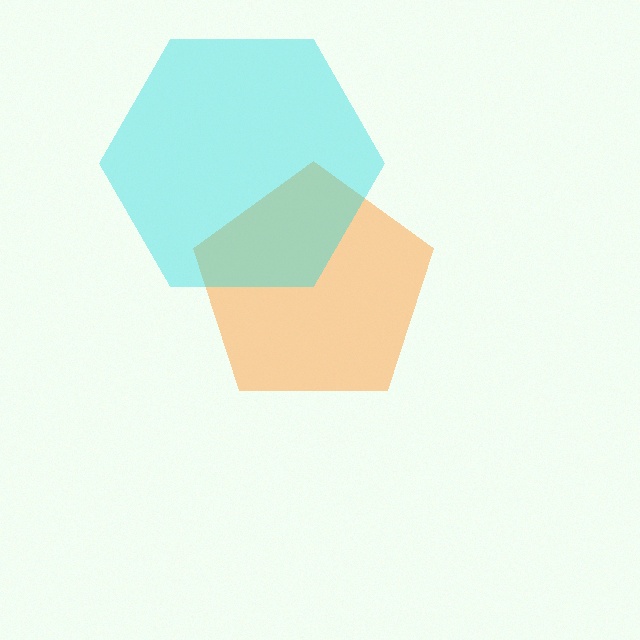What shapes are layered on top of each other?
The layered shapes are: an orange pentagon, a cyan hexagon.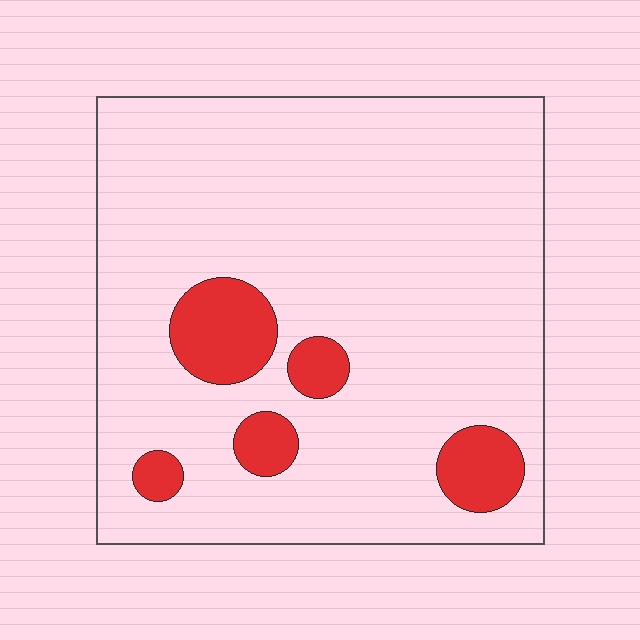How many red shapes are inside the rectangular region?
5.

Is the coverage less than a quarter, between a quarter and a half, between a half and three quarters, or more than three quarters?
Less than a quarter.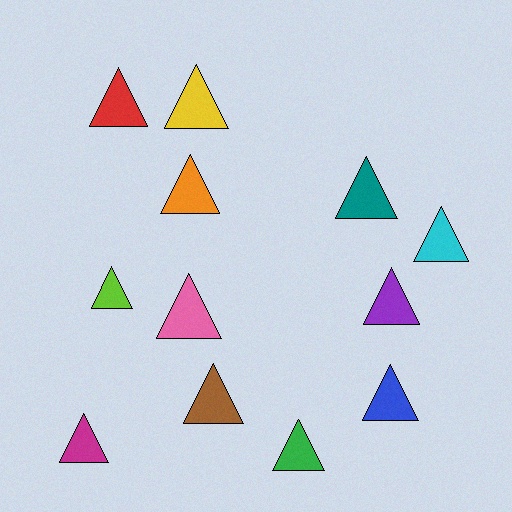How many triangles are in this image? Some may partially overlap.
There are 12 triangles.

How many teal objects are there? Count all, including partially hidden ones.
There is 1 teal object.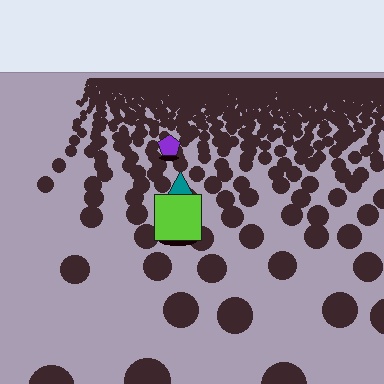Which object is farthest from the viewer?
The purple pentagon is farthest from the viewer. It appears smaller and the ground texture around it is denser.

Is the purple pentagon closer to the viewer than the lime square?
No. The lime square is closer — you can tell from the texture gradient: the ground texture is coarser near it.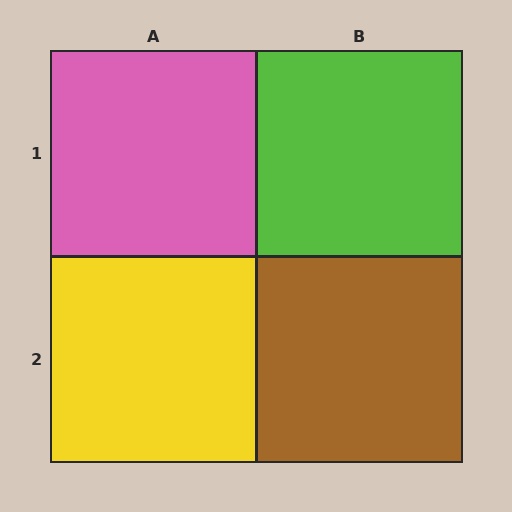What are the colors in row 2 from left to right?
Yellow, brown.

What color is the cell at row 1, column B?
Lime.